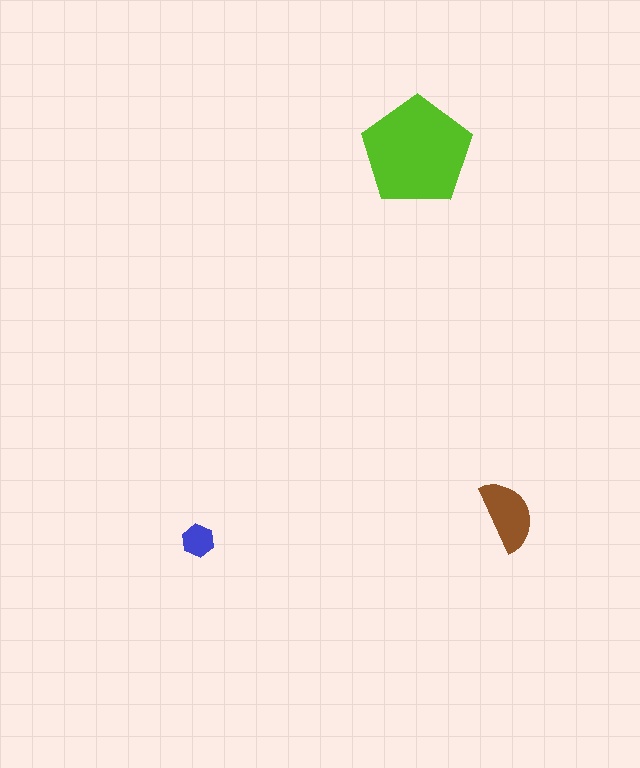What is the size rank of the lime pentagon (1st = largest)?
1st.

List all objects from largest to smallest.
The lime pentagon, the brown semicircle, the blue hexagon.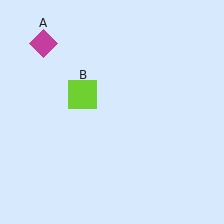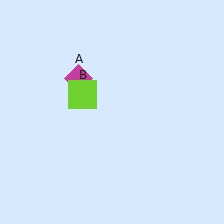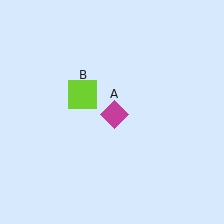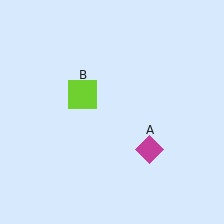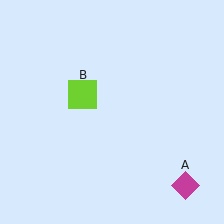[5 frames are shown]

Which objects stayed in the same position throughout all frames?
Lime square (object B) remained stationary.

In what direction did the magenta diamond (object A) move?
The magenta diamond (object A) moved down and to the right.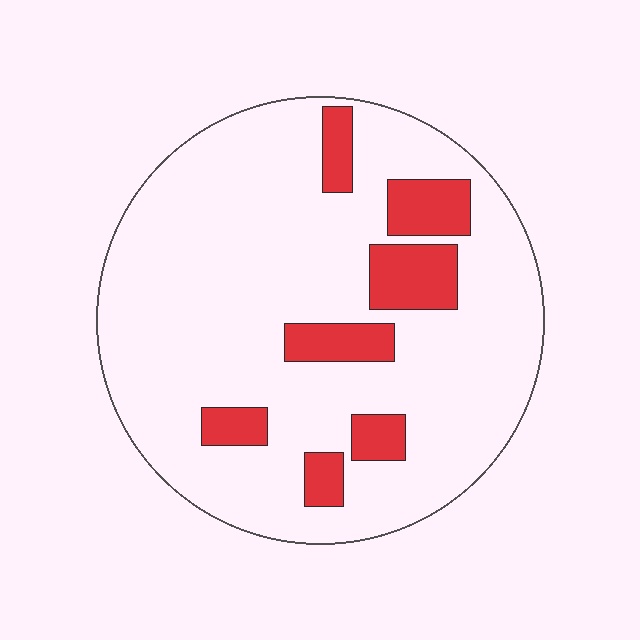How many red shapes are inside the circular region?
7.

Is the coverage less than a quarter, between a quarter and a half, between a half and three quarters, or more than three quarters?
Less than a quarter.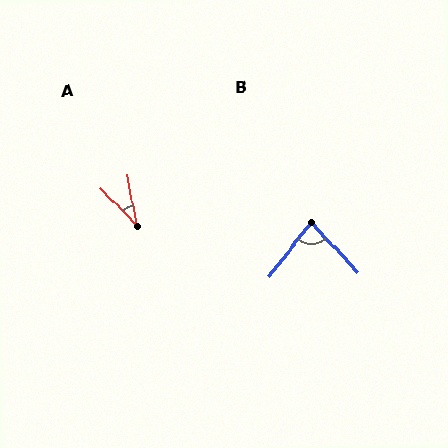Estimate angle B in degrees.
Approximately 80 degrees.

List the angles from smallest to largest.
A (33°), B (80°).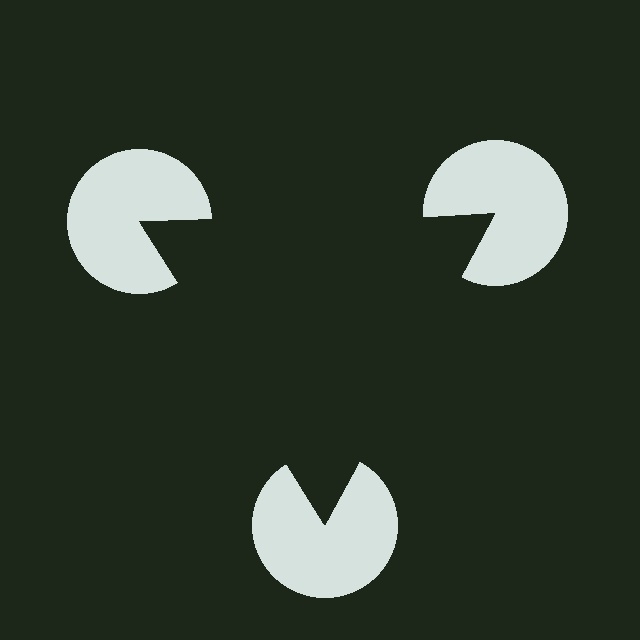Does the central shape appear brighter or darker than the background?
It typically appears slightly darker than the background, even though no actual brightness change is drawn.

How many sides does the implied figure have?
3 sides.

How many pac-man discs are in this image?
There are 3 — one at each vertex of the illusory triangle.